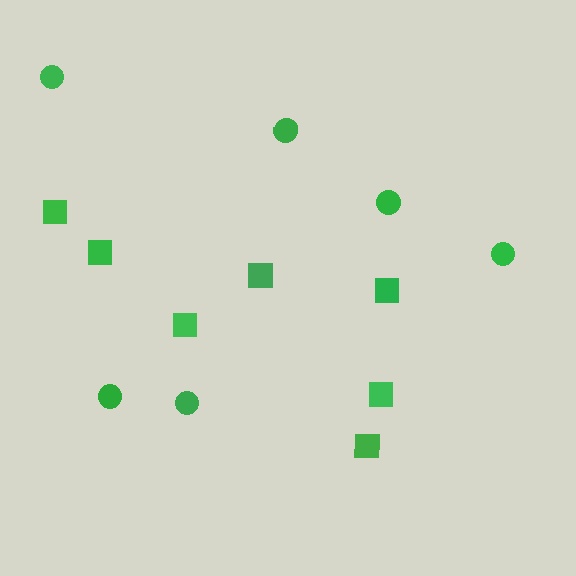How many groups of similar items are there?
There are 2 groups: one group of squares (7) and one group of circles (6).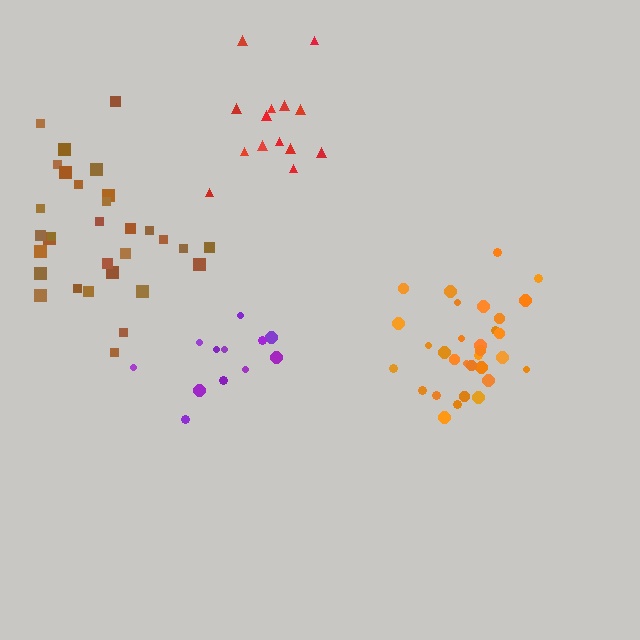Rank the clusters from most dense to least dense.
orange, purple, brown, red.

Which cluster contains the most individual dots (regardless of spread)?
Brown (32).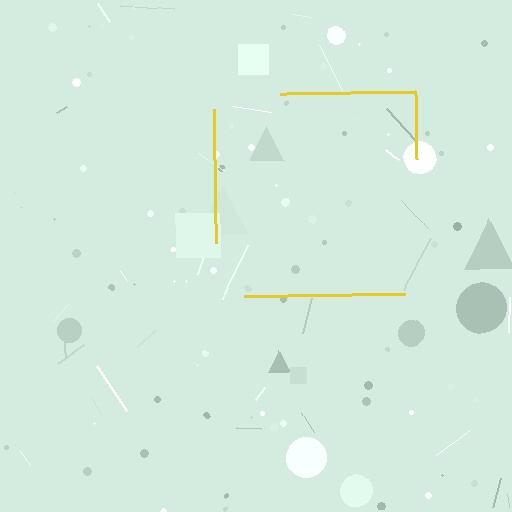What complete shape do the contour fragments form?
The contour fragments form a square.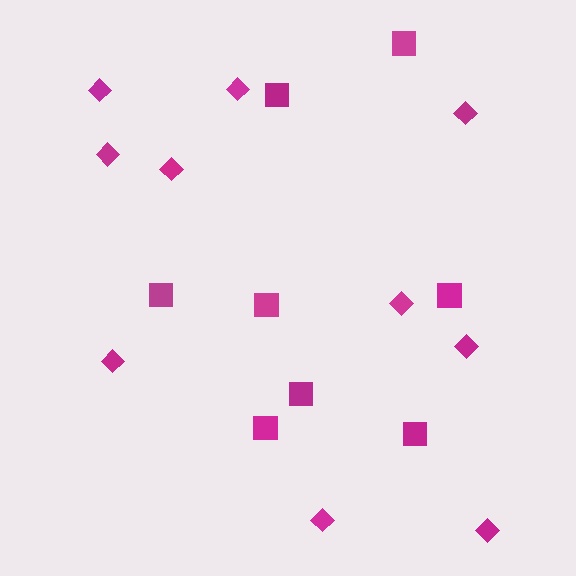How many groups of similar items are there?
There are 2 groups: one group of squares (8) and one group of diamonds (10).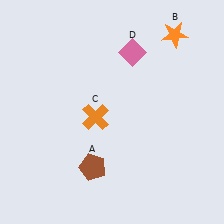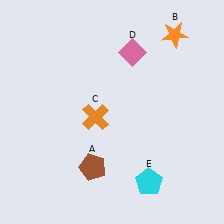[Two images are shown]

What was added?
A cyan pentagon (E) was added in Image 2.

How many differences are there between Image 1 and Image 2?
There is 1 difference between the two images.